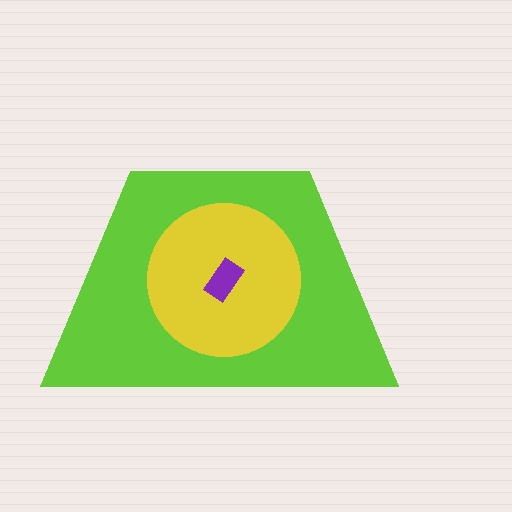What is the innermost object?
The purple rectangle.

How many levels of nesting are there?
3.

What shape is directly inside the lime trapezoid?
The yellow circle.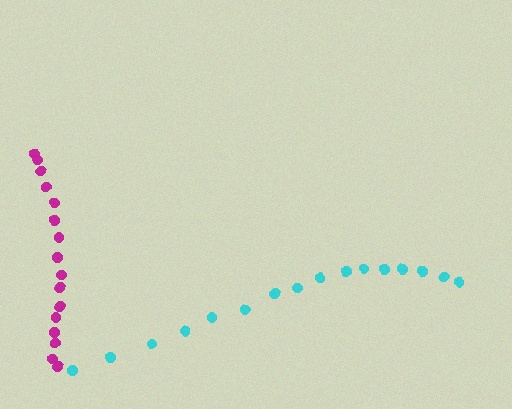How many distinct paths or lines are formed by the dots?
There are 2 distinct paths.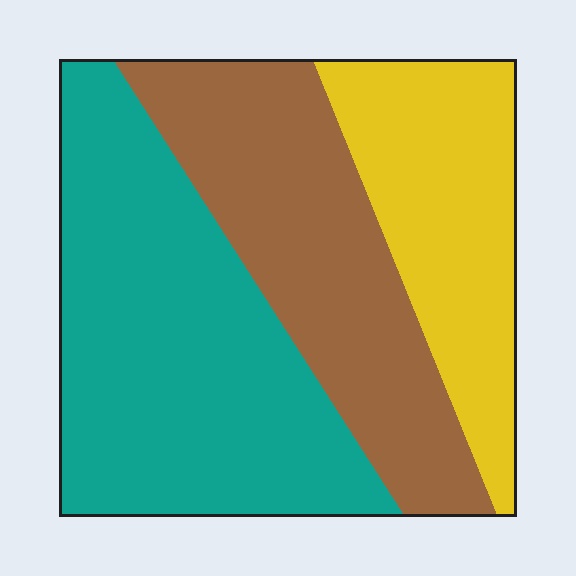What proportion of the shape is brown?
Brown takes up about one third (1/3) of the shape.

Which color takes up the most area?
Teal, at roughly 45%.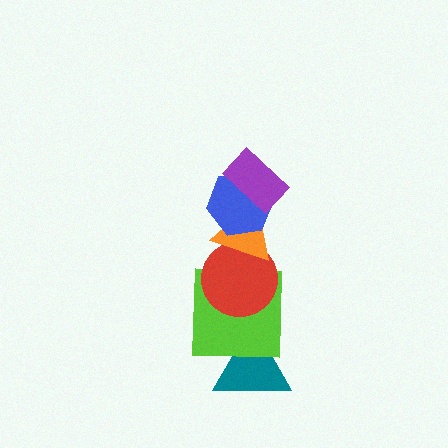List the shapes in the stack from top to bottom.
From top to bottom: the purple rectangle, the blue hexagon, the orange triangle, the red circle, the lime square, the teal triangle.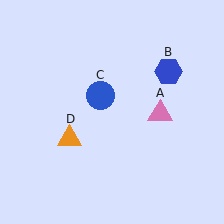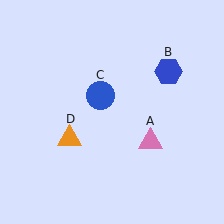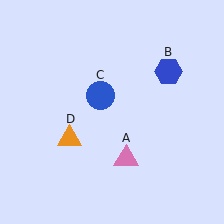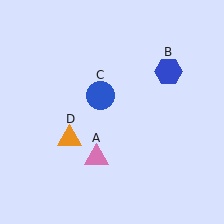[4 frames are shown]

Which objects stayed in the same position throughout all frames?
Blue hexagon (object B) and blue circle (object C) and orange triangle (object D) remained stationary.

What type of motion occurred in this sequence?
The pink triangle (object A) rotated clockwise around the center of the scene.